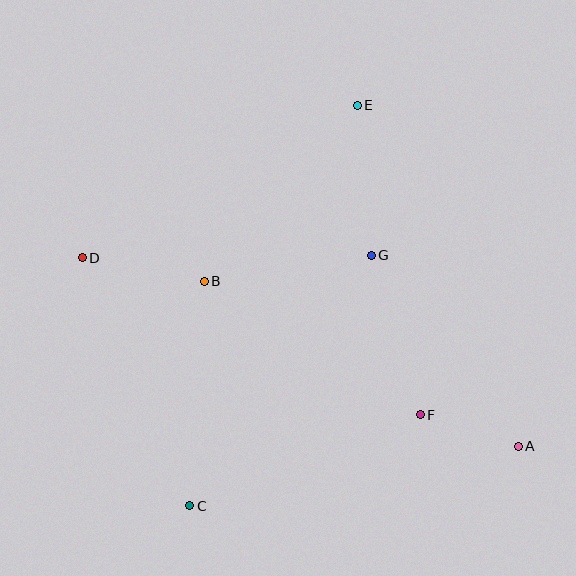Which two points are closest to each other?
Points A and F are closest to each other.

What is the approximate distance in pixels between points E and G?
The distance between E and G is approximately 151 pixels.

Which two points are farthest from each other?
Points A and D are farthest from each other.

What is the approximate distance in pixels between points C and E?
The distance between C and E is approximately 434 pixels.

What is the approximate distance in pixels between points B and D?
The distance between B and D is approximately 124 pixels.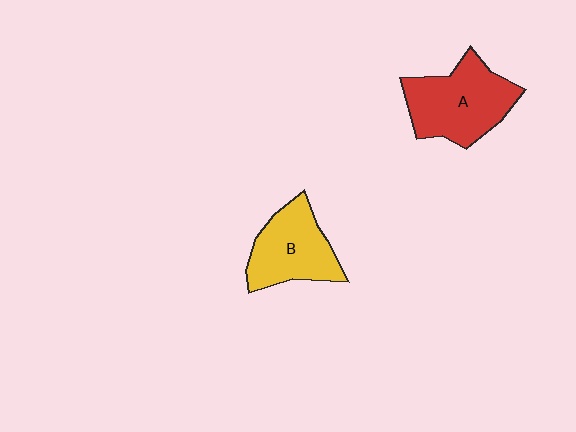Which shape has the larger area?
Shape A (red).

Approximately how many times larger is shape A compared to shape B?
Approximately 1.2 times.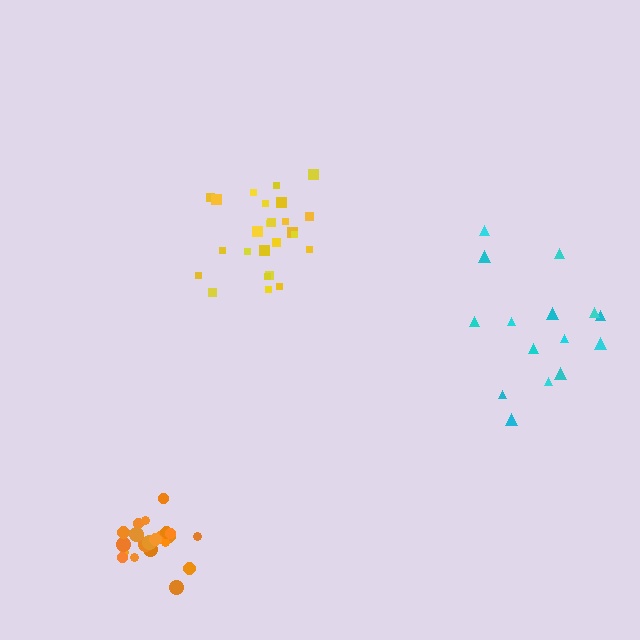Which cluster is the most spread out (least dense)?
Cyan.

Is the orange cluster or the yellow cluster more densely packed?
Orange.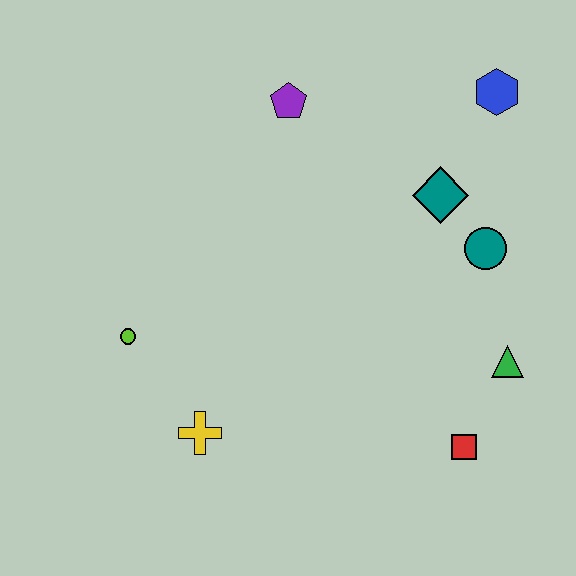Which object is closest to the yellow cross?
The lime circle is closest to the yellow cross.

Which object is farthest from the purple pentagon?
The red square is farthest from the purple pentagon.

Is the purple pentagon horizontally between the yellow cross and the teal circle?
Yes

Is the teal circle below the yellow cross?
No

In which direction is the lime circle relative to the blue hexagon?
The lime circle is to the left of the blue hexagon.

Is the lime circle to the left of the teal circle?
Yes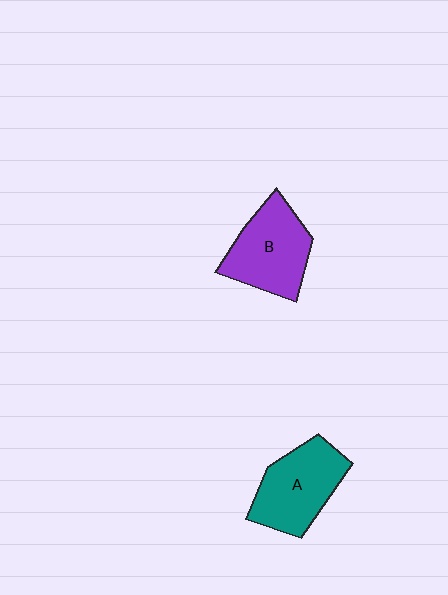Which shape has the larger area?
Shape A (teal).